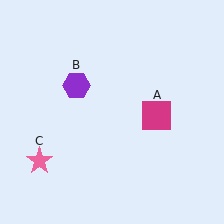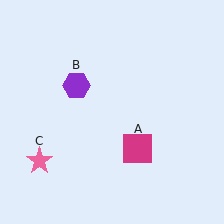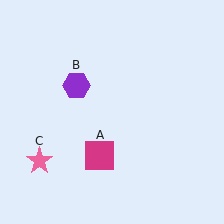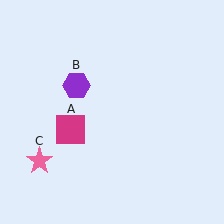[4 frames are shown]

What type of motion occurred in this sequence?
The magenta square (object A) rotated clockwise around the center of the scene.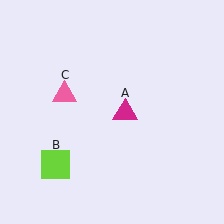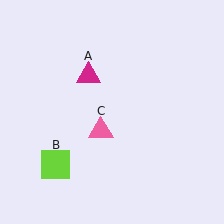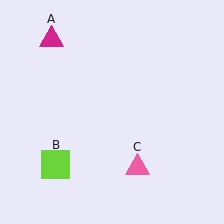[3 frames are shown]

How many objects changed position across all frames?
2 objects changed position: magenta triangle (object A), pink triangle (object C).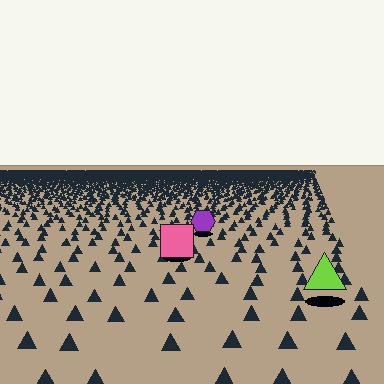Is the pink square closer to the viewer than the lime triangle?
No. The lime triangle is closer — you can tell from the texture gradient: the ground texture is coarser near it.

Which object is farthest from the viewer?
The purple hexagon is farthest from the viewer. It appears smaller and the ground texture around it is denser.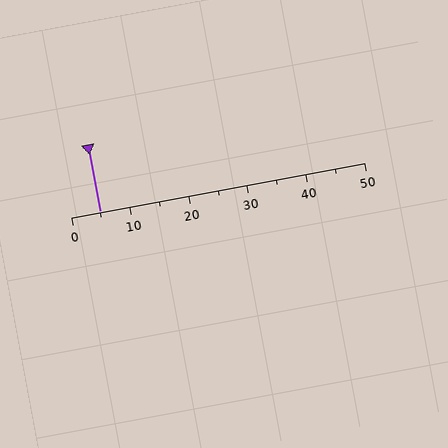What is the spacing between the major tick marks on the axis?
The major ticks are spaced 10 apart.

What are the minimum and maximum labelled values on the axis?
The axis runs from 0 to 50.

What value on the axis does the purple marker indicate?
The marker indicates approximately 5.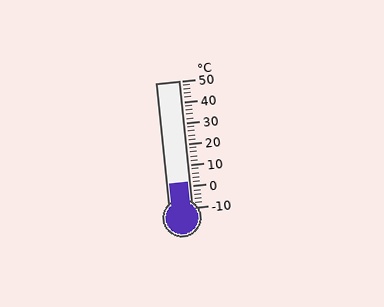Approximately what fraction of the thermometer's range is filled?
The thermometer is filled to approximately 20% of its range.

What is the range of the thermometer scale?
The thermometer scale ranges from -10°C to 50°C.